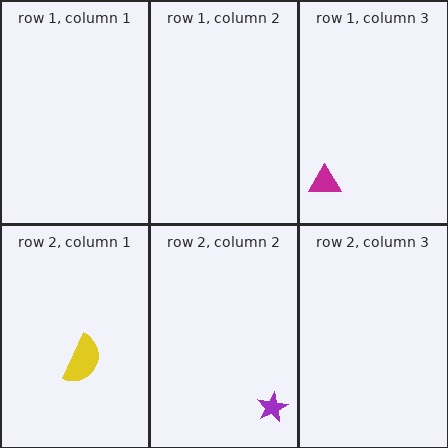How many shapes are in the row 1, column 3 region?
1.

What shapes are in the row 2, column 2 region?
The purple star.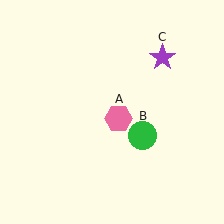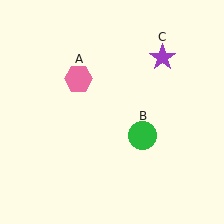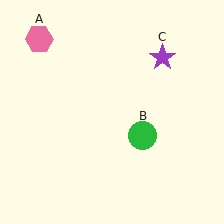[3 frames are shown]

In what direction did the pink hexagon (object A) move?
The pink hexagon (object A) moved up and to the left.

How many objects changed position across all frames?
1 object changed position: pink hexagon (object A).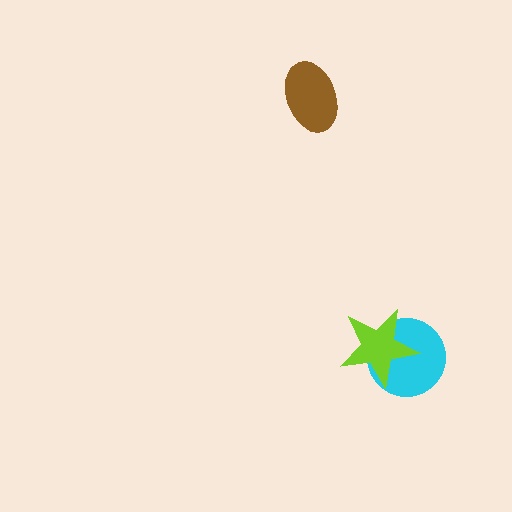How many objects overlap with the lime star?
1 object overlaps with the lime star.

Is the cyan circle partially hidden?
Yes, it is partially covered by another shape.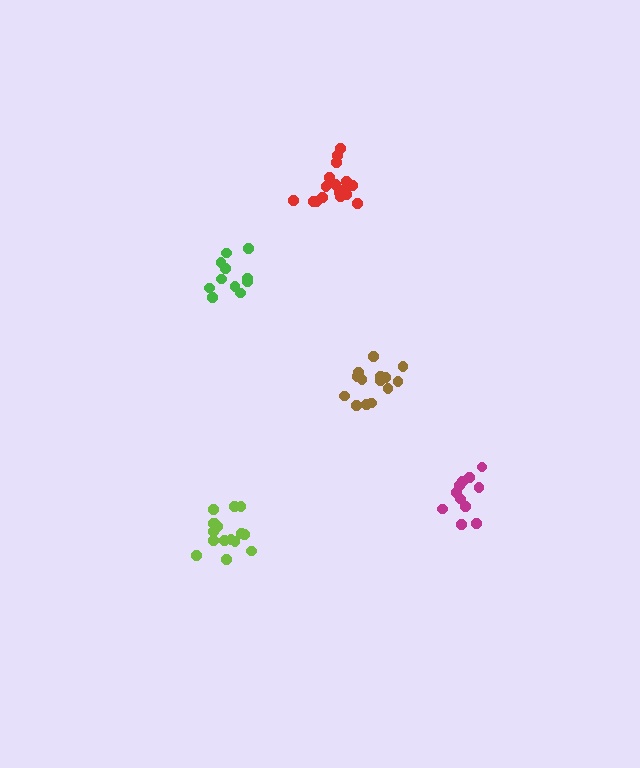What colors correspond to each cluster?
The clusters are colored: red, magenta, brown, green, lime.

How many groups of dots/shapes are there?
There are 5 groups.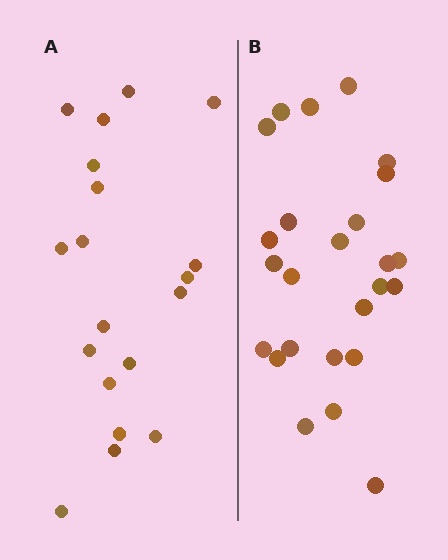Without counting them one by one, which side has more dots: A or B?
Region B (the right region) has more dots.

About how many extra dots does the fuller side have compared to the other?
Region B has about 6 more dots than region A.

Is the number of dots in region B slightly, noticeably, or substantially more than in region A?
Region B has noticeably more, but not dramatically so. The ratio is roughly 1.3 to 1.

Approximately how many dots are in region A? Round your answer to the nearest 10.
About 20 dots. (The exact count is 19, which rounds to 20.)